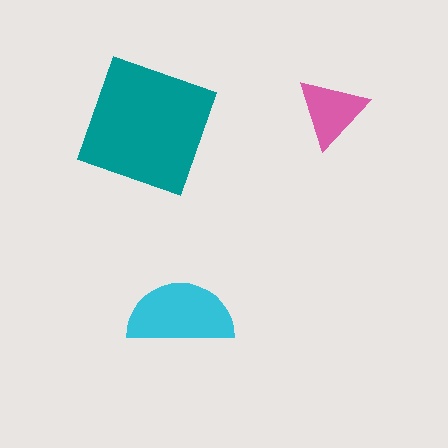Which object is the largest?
The teal square.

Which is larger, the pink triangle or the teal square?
The teal square.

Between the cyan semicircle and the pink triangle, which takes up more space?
The cyan semicircle.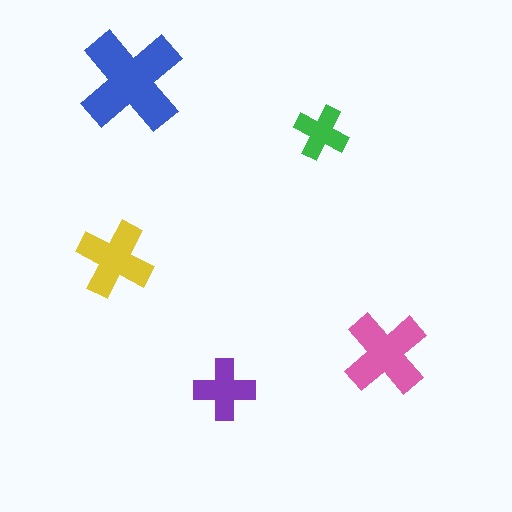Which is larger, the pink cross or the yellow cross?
The pink one.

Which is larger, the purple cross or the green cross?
The purple one.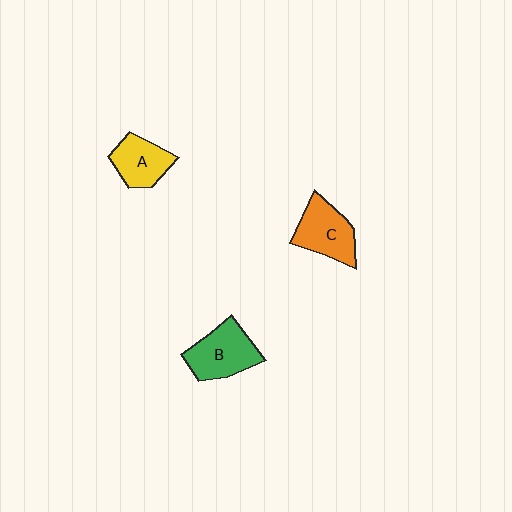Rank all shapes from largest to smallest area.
From largest to smallest: B (green), C (orange), A (yellow).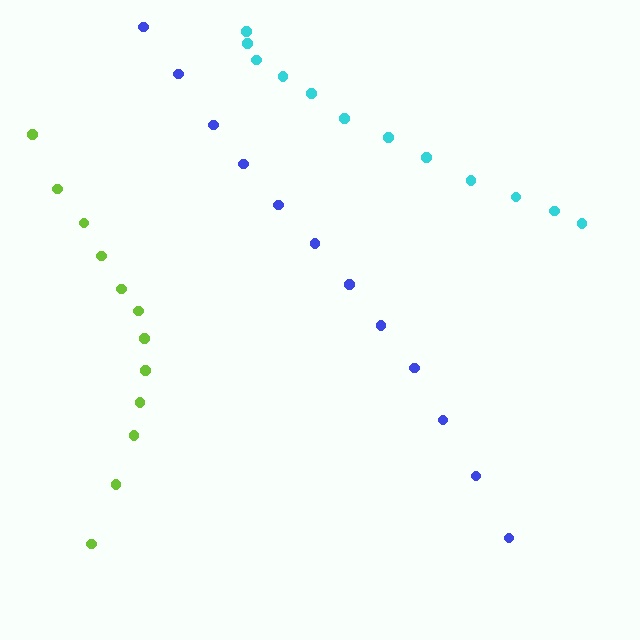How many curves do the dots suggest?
There are 3 distinct paths.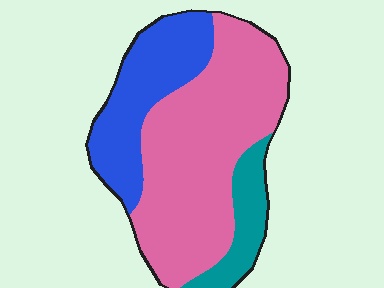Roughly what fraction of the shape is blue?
Blue covers roughly 30% of the shape.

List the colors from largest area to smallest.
From largest to smallest: pink, blue, teal.